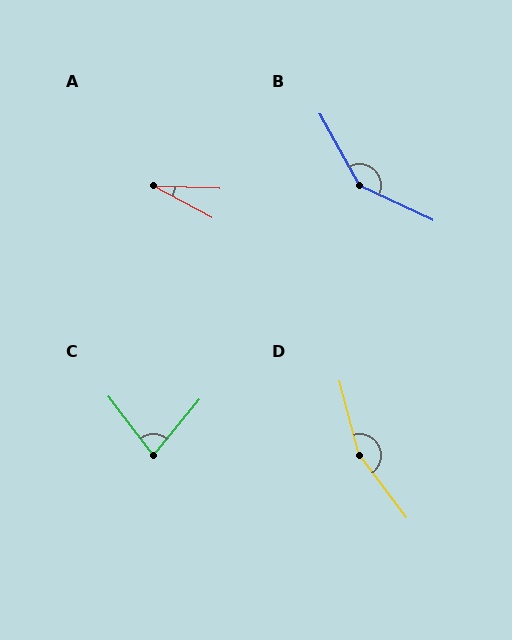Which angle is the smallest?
A, at approximately 26 degrees.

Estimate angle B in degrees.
Approximately 144 degrees.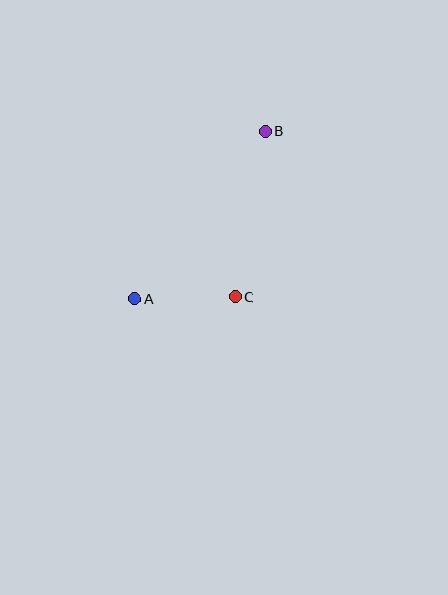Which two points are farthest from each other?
Points A and B are farthest from each other.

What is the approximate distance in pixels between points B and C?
The distance between B and C is approximately 168 pixels.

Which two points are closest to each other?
Points A and C are closest to each other.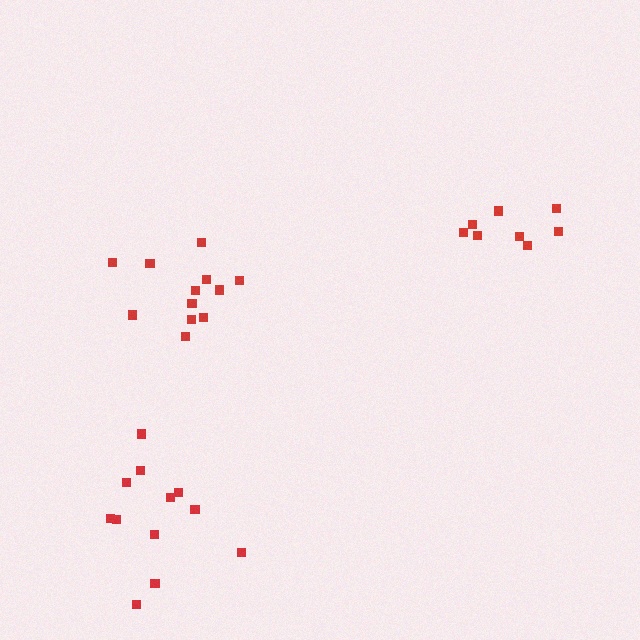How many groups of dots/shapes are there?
There are 3 groups.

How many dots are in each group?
Group 1: 12 dots, Group 2: 12 dots, Group 3: 8 dots (32 total).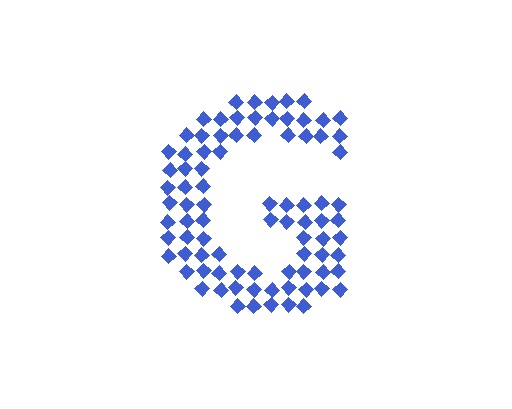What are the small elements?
The small elements are diamonds.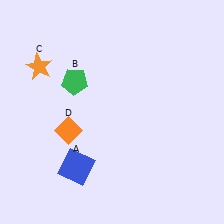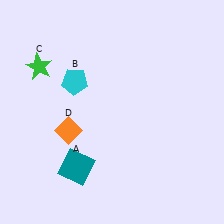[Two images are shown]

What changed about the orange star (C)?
In Image 1, C is orange. In Image 2, it changed to green.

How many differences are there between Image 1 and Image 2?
There are 3 differences between the two images.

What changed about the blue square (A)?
In Image 1, A is blue. In Image 2, it changed to teal.